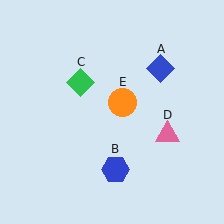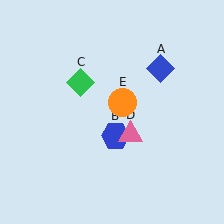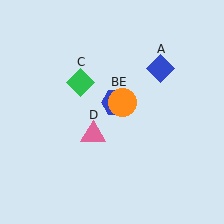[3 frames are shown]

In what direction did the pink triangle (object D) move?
The pink triangle (object D) moved left.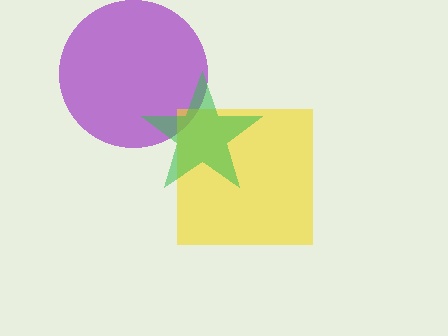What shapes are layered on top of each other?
The layered shapes are: a purple circle, a yellow square, a green star.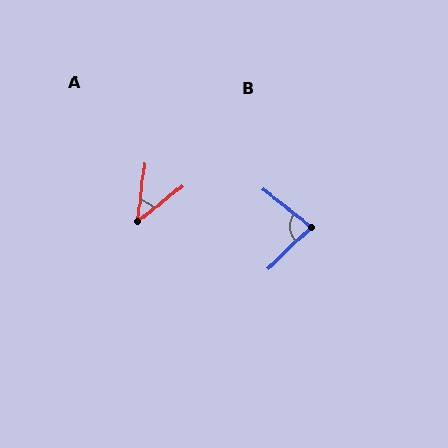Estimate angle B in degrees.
Approximately 82 degrees.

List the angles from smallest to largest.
A (44°), B (82°).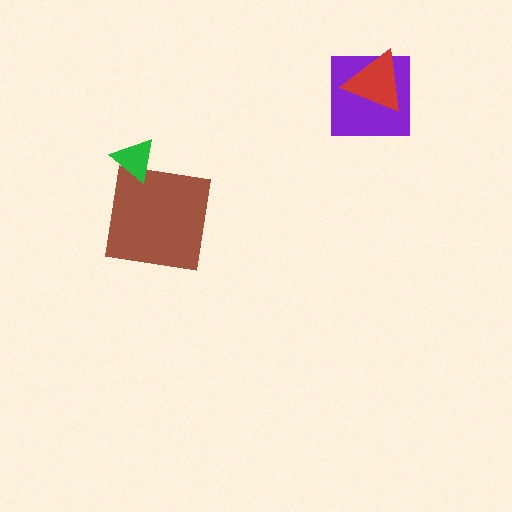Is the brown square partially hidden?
Yes, it is partially covered by another shape.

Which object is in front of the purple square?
The red triangle is in front of the purple square.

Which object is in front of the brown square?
The green triangle is in front of the brown square.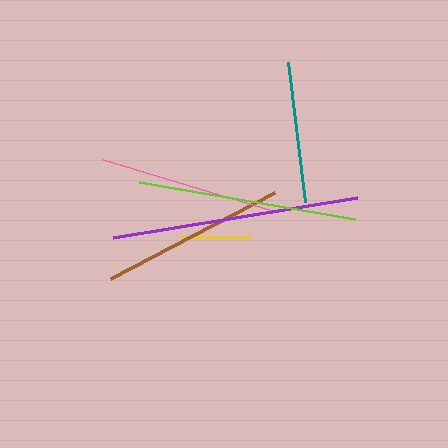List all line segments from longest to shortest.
From longest to shortest: purple, lime, brown, pink, teal, yellow.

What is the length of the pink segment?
The pink segment is approximately 176 pixels long.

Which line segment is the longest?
The purple line is the longest at approximately 248 pixels.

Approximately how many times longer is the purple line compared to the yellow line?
The purple line is approximately 3.6 times the length of the yellow line.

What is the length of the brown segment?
The brown segment is approximately 185 pixels long.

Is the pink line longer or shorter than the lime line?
The lime line is longer than the pink line.